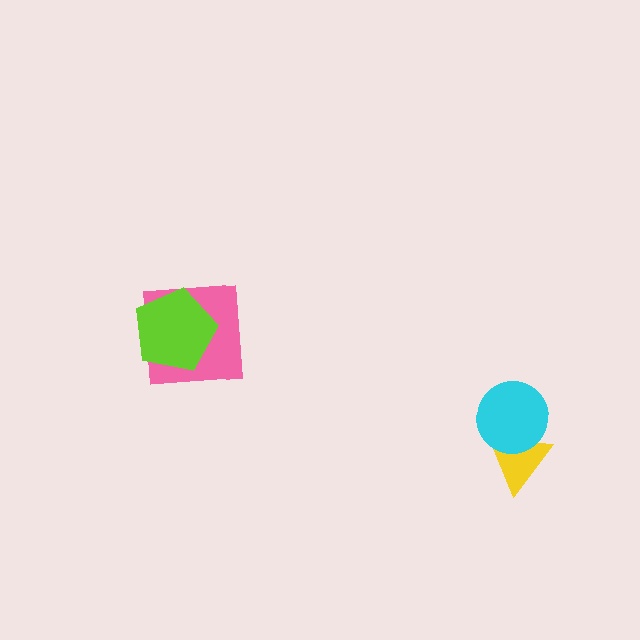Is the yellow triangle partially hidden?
Yes, it is partially covered by another shape.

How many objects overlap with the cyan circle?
1 object overlaps with the cyan circle.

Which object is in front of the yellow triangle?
The cyan circle is in front of the yellow triangle.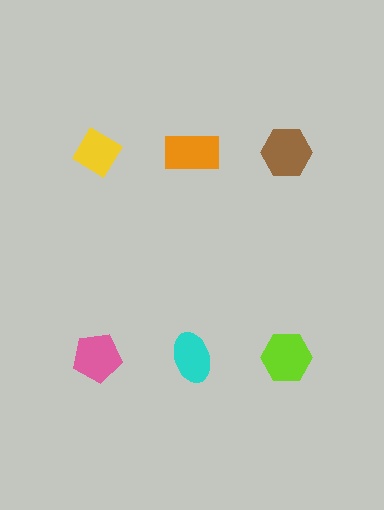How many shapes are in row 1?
3 shapes.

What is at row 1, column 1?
A yellow diamond.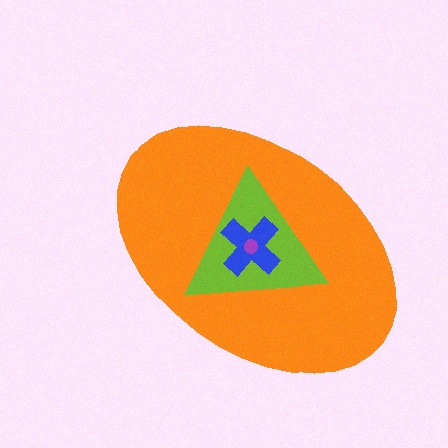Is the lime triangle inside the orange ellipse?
Yes.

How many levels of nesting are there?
4.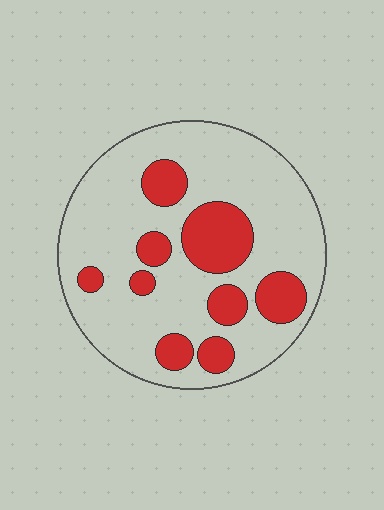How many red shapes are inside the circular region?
9.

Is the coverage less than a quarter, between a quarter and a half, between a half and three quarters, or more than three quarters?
Less than a quarter.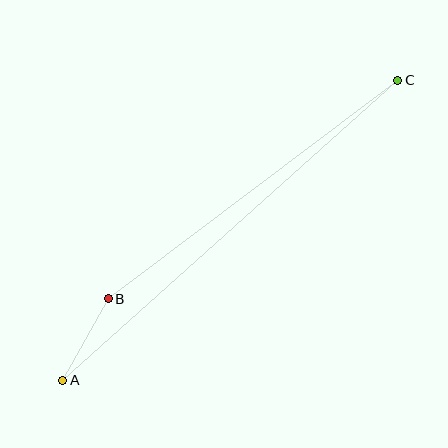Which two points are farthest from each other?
Points A and C are farthest from each other.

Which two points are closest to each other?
Points A and B are closest to each other.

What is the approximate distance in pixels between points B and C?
The distance between B and C is approximately 363 pixels.